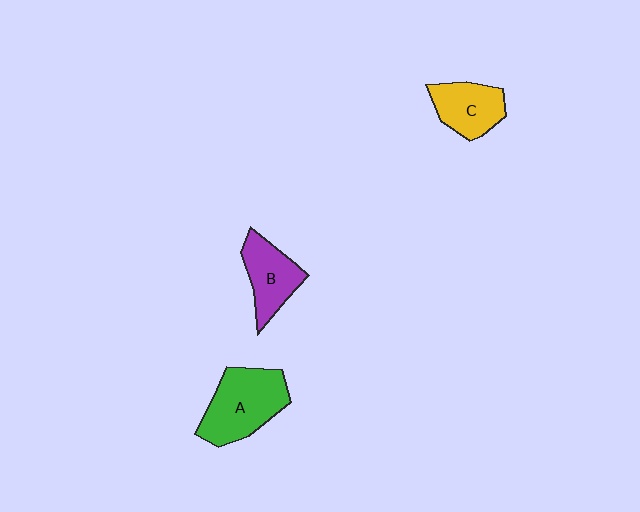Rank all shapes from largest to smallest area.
From largest to smallest: A (green), B (purple), C (yellow).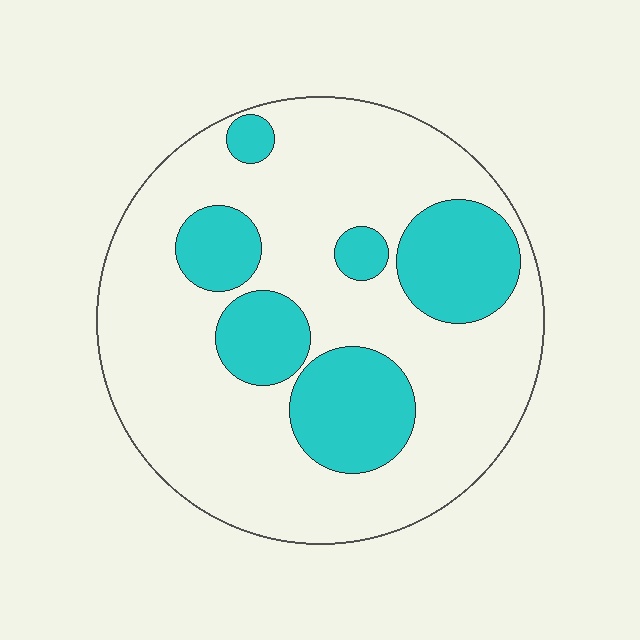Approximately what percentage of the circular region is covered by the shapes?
Approximately 25%.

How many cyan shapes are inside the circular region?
6.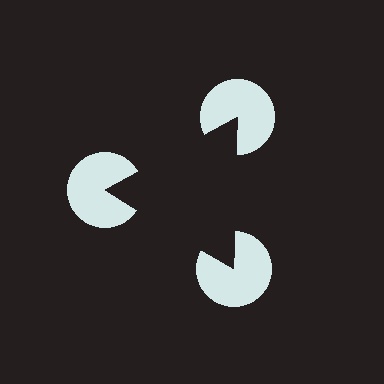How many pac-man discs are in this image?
There are 3 — one at each vertex of the illusory triangle.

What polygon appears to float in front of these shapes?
An illusory triangle — its edges are inferred from the aligned wedge cuts in the pac-man discs, not physically drawn.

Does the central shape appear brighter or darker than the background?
It typically appears slightly darker than the background, even though no actual brightness change is drawn.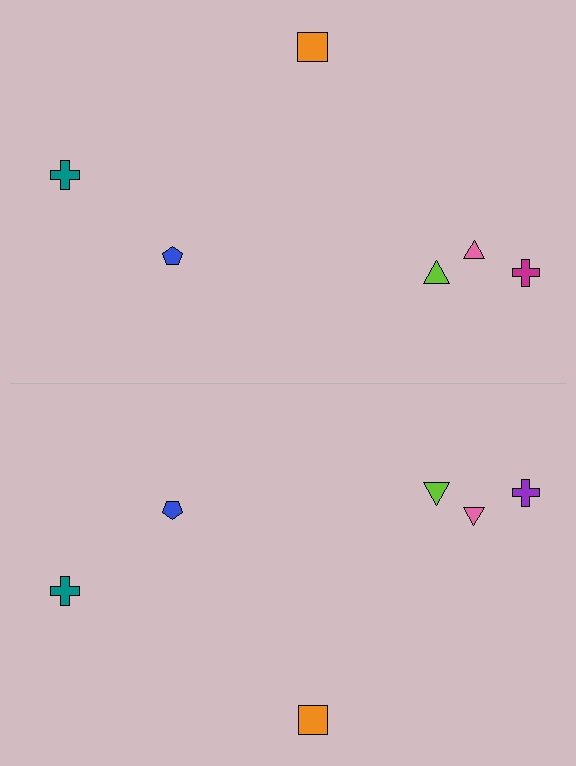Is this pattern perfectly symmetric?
No, the pattern is not perfectly symmetric. The purple cross on the bottom side breaks the symmetry — its mirror counterpart is magenta.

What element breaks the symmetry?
The purple cross on the bottom side breaks the symmetry — its mirror counterpart is magenta.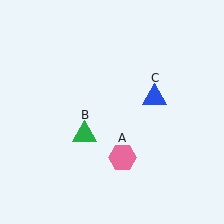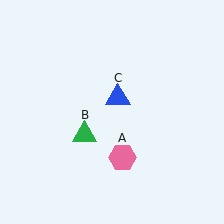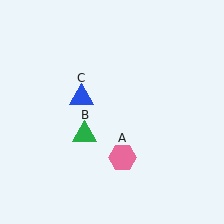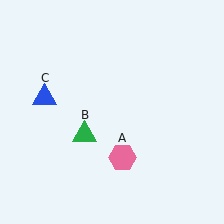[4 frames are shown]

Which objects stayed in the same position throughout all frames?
Pink hexagon (object A) and green triangle (object B) remained stationary.